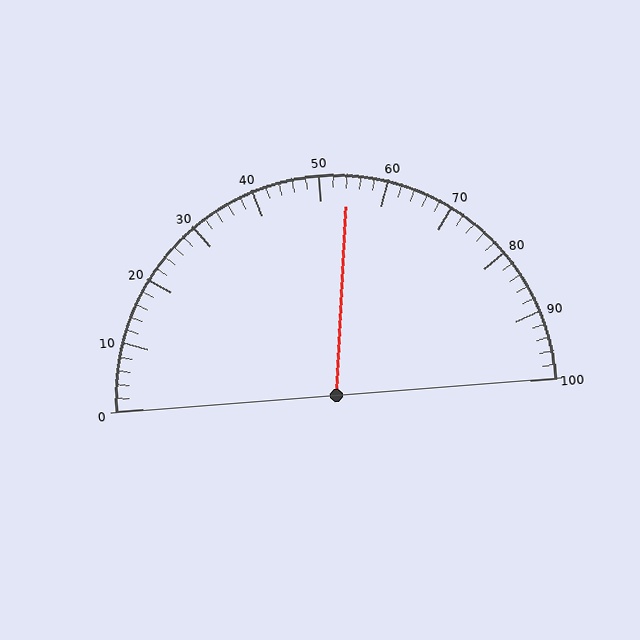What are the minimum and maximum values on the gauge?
The gauge ranges from 0 to 100.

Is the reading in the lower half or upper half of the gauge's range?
The reading is in the upper half of the range (0 to 100).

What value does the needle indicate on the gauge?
The needle indicates approximately 54.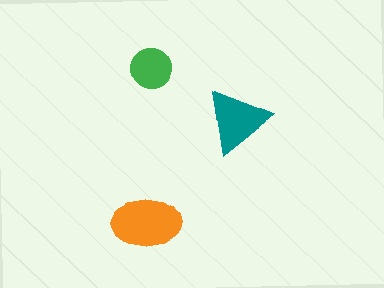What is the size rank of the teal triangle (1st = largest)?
2nd.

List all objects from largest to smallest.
The orange ellipse, the teal triangle, the green circle.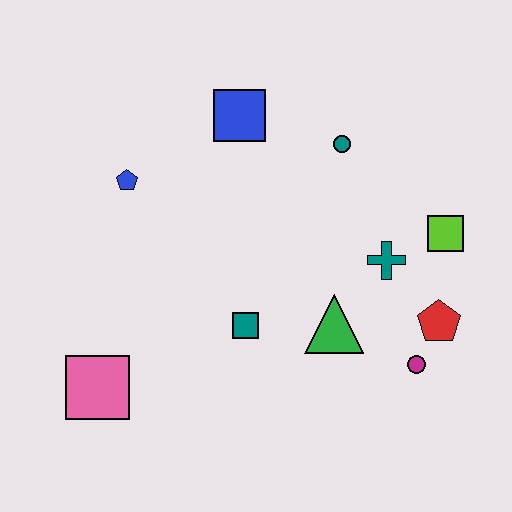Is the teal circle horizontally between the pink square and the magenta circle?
Yes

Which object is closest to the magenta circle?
The red pentagon is closest to the magenta circle.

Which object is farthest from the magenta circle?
The blue pentagon is farthest from the magenta circle.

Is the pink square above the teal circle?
No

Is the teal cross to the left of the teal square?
No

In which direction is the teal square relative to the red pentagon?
The teal square is to the left of the red pentagon.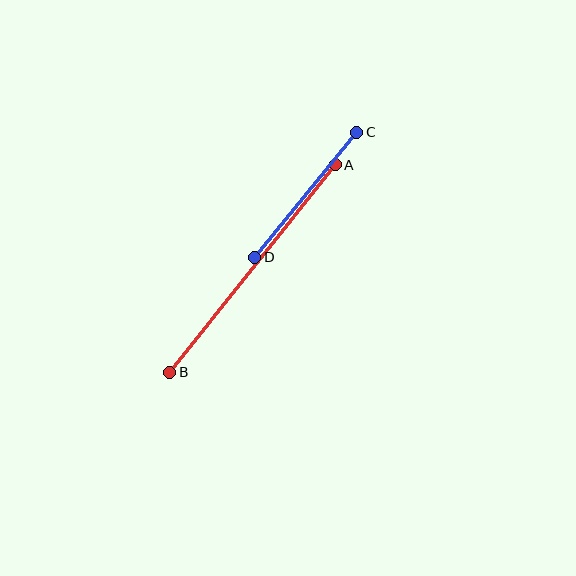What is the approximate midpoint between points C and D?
The midpoint is at approximately (306, 195) pixels.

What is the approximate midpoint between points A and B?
The midpoint is at approximately (253, 268) pixels.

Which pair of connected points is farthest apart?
Points A and B are farthest apart.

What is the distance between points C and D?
The distance is approximately 161 pixels.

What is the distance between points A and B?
The distance is approximately 266 pixels.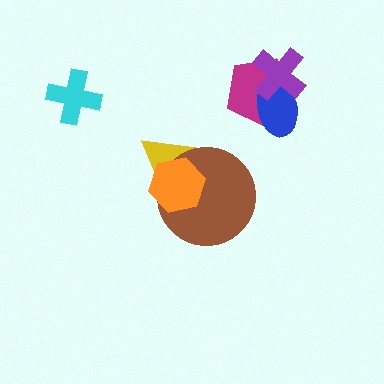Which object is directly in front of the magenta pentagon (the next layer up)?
The blue ellipse is directly in front of the magenta pentagon.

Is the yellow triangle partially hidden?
Yes, it is partially covered by another shape.